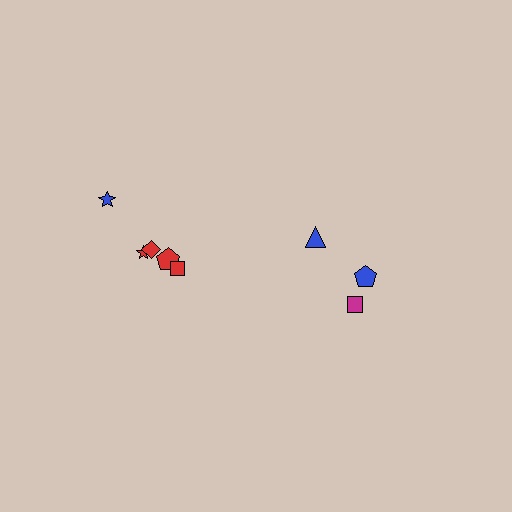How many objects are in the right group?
There are 3 objects.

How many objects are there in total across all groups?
There are 8 objects.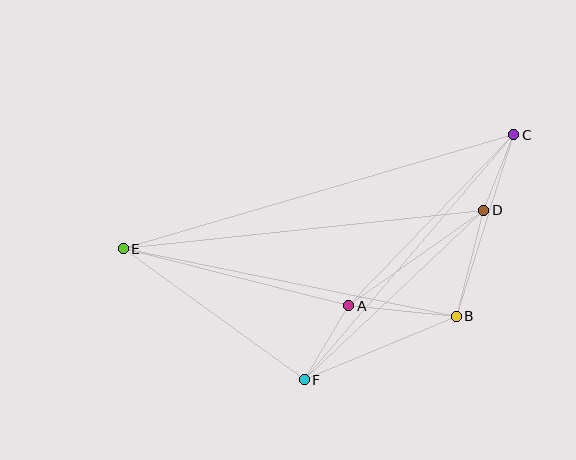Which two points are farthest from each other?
Points C and E are farthest from each other.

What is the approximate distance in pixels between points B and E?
The distance between B and E is approximately 340 pixels.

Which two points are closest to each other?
Points C and D are closest to each other.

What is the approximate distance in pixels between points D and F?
The distance between D and F is approximately 247 pixels.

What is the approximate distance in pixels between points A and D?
The distance between A and D is approximately 165 pixels.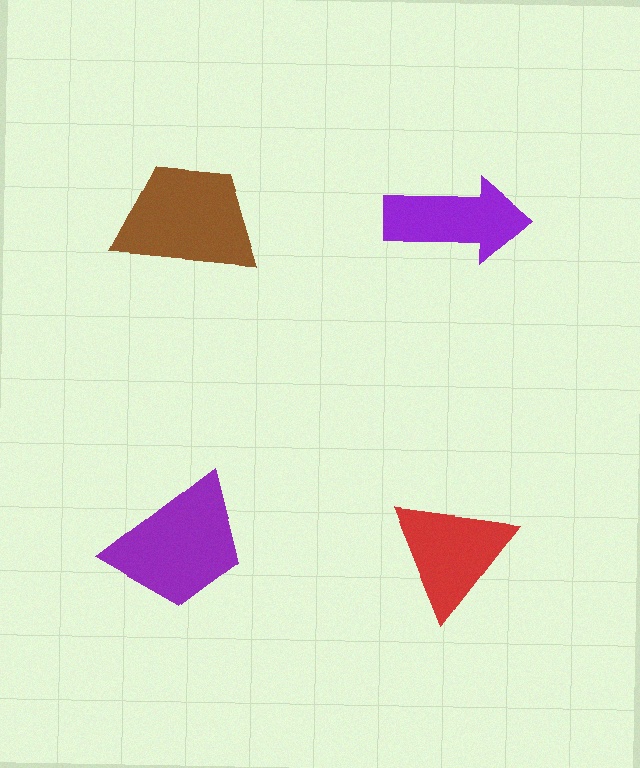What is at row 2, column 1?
A purple trapezoid.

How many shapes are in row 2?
2 shapes.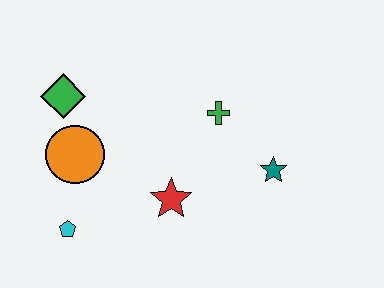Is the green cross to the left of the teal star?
Yes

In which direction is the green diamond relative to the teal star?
The green diamond is to the left of the teal star.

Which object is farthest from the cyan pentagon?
The teal star is farthest from the cyan pentagon.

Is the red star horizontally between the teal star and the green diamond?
Yes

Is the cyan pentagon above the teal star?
No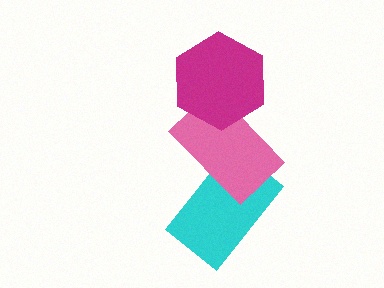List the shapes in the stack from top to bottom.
From top to bottom: the magenta hexagon, the pink rectangle, the cyan rectangle.